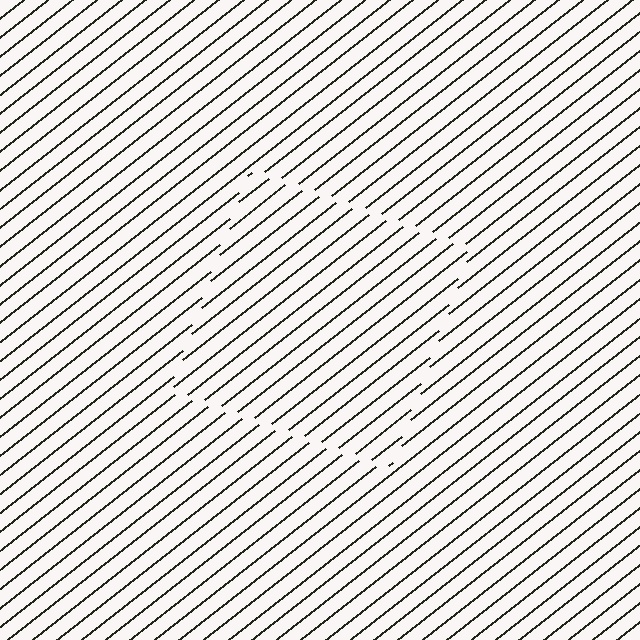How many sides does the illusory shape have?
4 sides — the line-ends trace a square.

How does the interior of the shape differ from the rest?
The interior of the shape contains the same grating, shifted by half a period — the contour is defined by the phase discontinuity where line-ends from the inner and outer gratings abut.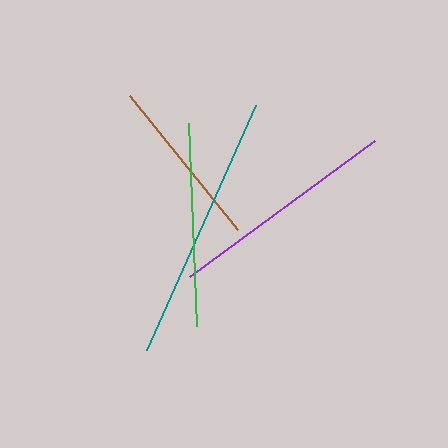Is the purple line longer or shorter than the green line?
The purple line is longer than the green line.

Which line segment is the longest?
The teal line is the longest at approximately 268 pixels.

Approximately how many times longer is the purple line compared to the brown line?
The purple line is approximately 1.3 times the length of the brown line.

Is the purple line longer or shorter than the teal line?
The teal line is longer than the purple line.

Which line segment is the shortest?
The brown line is the shortest at approximately 172 pixels.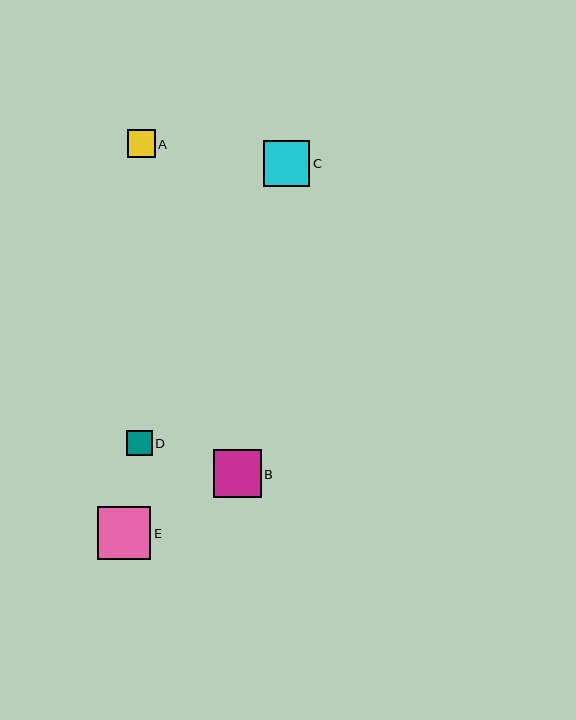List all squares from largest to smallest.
From largest to smallest: E, B, C, A, D.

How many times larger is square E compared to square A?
Square E is approximately 1.9 times the size of square A.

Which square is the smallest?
Square D is the smallest with a size of approximately 26 pixels.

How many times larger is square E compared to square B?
Square E is approximately 1.1 times the size of square B.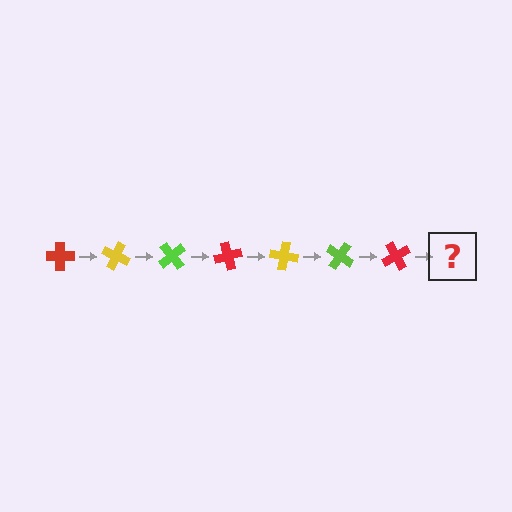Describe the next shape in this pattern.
It should be a yellow cross, rotated 175 degrees from the start.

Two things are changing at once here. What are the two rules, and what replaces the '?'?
The two rules are that it rotates 25 degrees each step and the color cycles through red, yellow, and lime. The '?' should be a yellow cross, rotated 175 degrees from the start.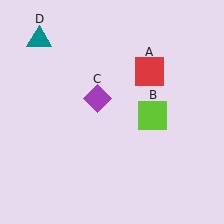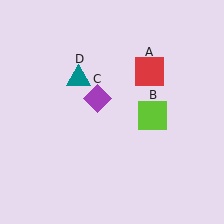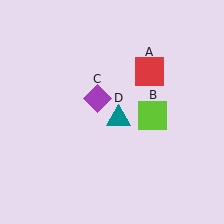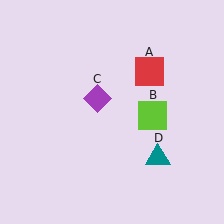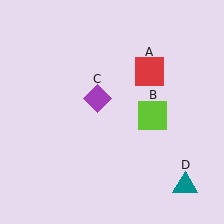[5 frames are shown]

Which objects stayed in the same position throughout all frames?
Red square (object A) and lime square (object B) and purple diamond (object C) remained stationary.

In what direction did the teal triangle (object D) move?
The teal triangle (object D) moved down and to the right.